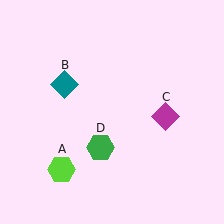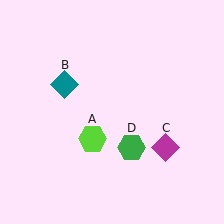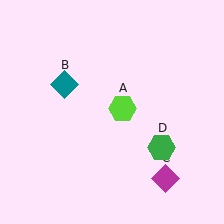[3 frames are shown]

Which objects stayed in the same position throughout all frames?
Teal diamond (object B) remained stationary.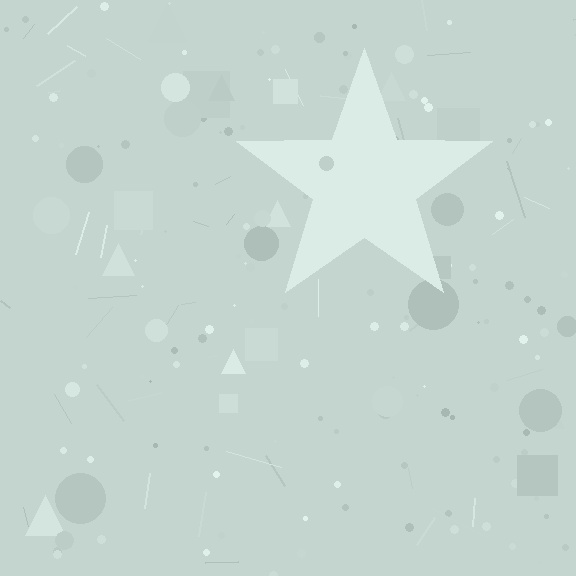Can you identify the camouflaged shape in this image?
The camouflaged shape is a star.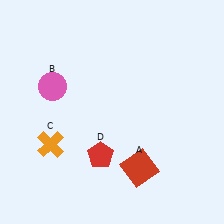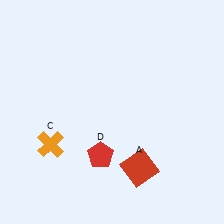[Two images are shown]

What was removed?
The pink circle (B) was removed in Image 2.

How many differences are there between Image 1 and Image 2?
There is 1 difference between the two images.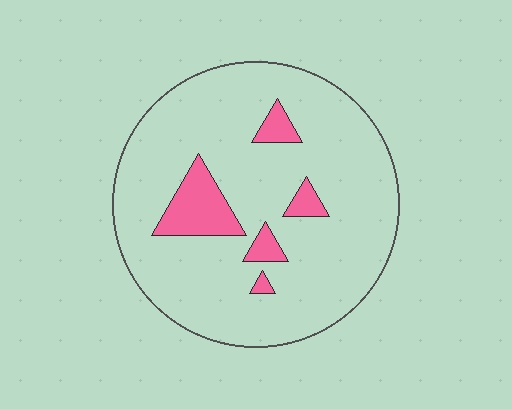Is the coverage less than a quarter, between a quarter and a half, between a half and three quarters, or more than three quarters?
Less than a quarter.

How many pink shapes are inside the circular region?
5.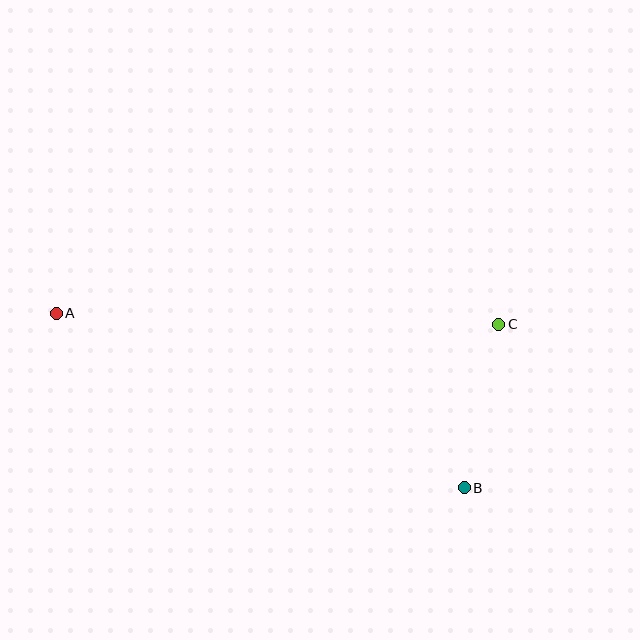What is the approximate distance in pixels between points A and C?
The distance between A and C is approximately 443 pixels.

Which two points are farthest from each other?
Points A and B are farthest from each other.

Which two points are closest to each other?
Points B and C are closest to each other.